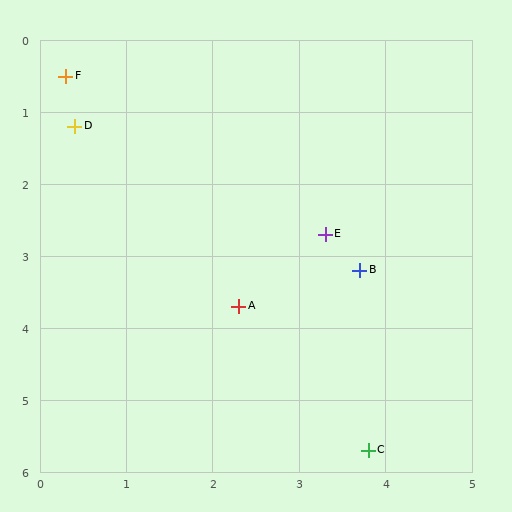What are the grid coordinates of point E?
Point E is at approximately (3.3, 2.7).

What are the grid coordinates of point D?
Point D is at approximately (0.4, 1.2).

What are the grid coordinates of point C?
Point C is at approximately (3.8, 5.7).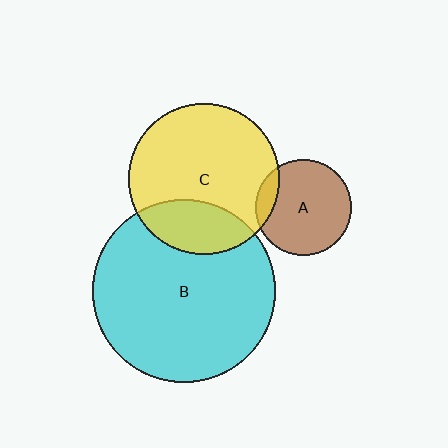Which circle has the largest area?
Circle B (cyan).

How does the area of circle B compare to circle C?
Approximately 1.5 times.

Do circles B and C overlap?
Yes.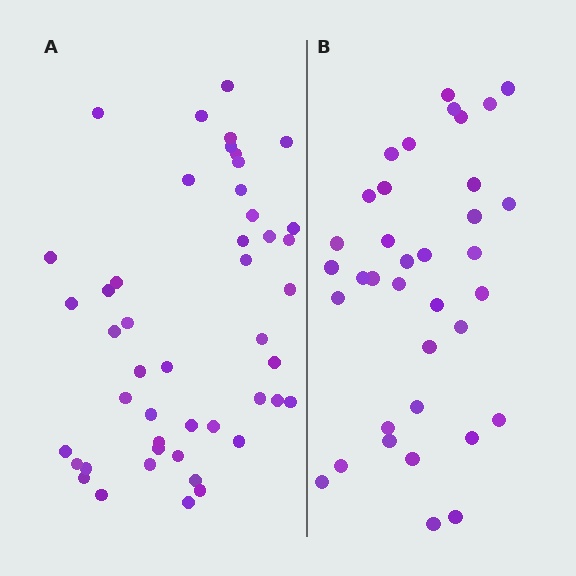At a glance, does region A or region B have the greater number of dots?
Region A (the left region) has more dots.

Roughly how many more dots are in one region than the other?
Region A has roughly 12 or so more dots than region B.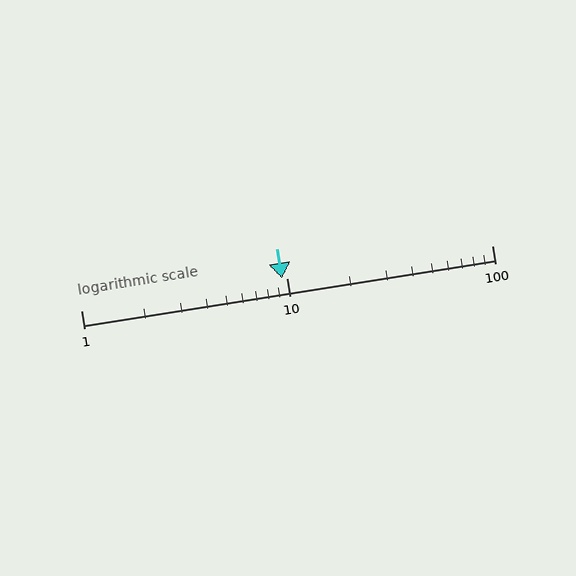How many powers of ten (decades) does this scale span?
The scale spans 2 decades, from 1 to 100.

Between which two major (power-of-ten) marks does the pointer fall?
The pointer is between 1 and 10.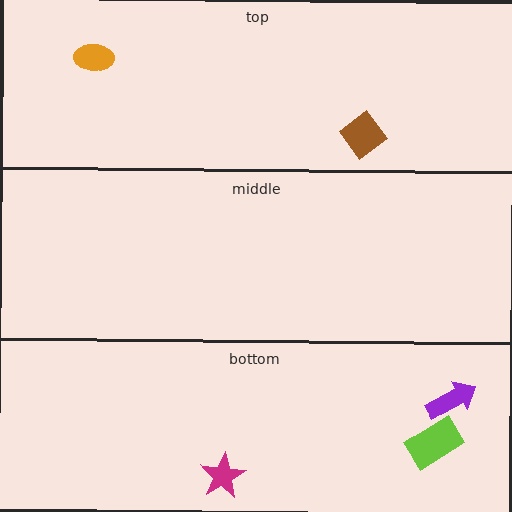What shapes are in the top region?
The orange ellipse, the brown diamond.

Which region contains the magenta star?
The bottom region.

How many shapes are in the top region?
2.